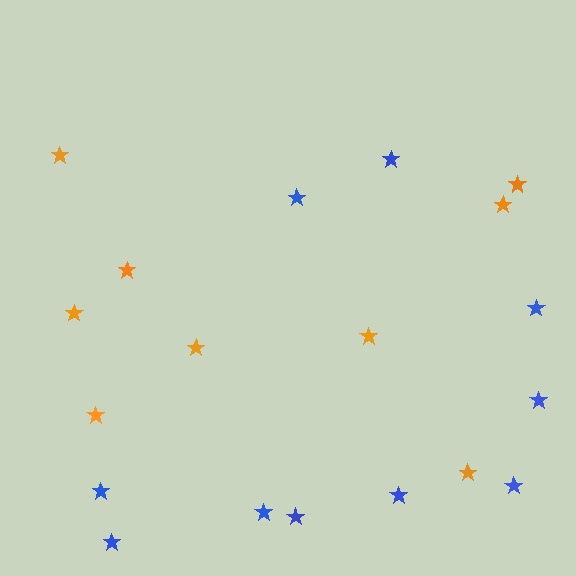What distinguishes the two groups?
There are 2 groups: one group of blue stars (10) and one group of orange stars (9).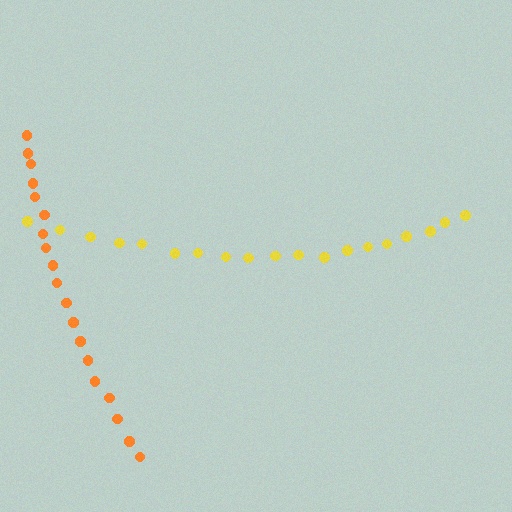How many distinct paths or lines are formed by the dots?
There are 2 distinct paths.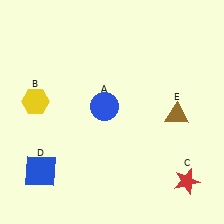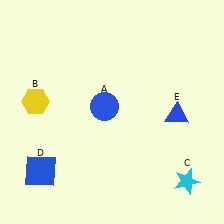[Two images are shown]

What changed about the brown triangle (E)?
In Image 1, E is brown. In Image 2, it changed to blue.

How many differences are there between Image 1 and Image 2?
There are 2 differences between the two images.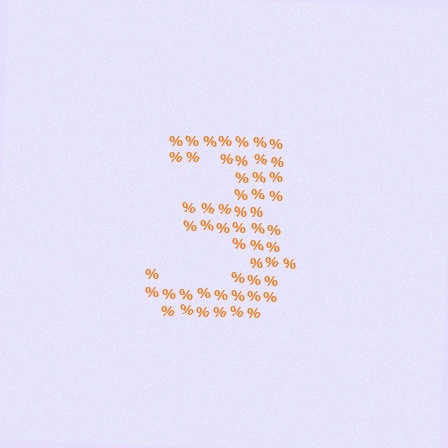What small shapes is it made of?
It is made of small percent signs.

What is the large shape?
The large shape is the digit 3.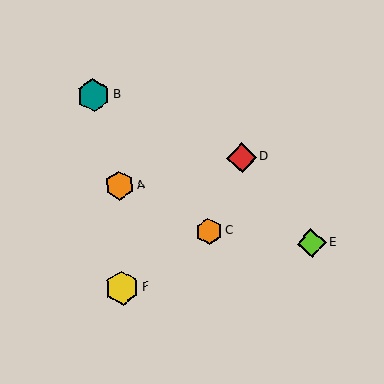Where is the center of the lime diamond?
The center of the lime diamond is at (312, 243).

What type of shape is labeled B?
Shape B is a teal hexagon.